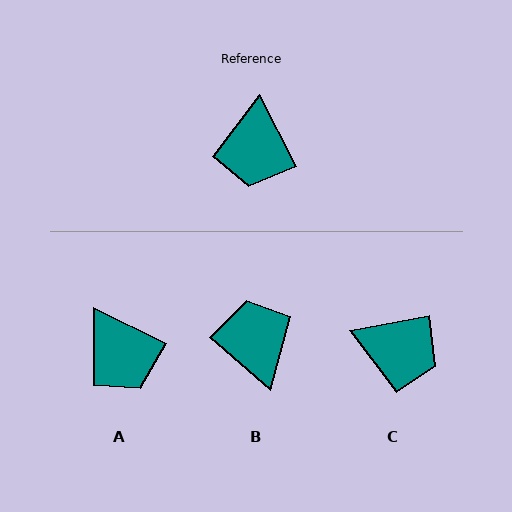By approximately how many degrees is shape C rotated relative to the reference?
Approximately 74 degrees counter-clockwise.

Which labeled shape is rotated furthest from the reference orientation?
B, about 158 degrees away.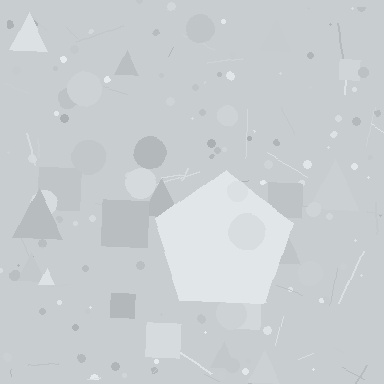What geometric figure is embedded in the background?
A pentagon is embedded in the background.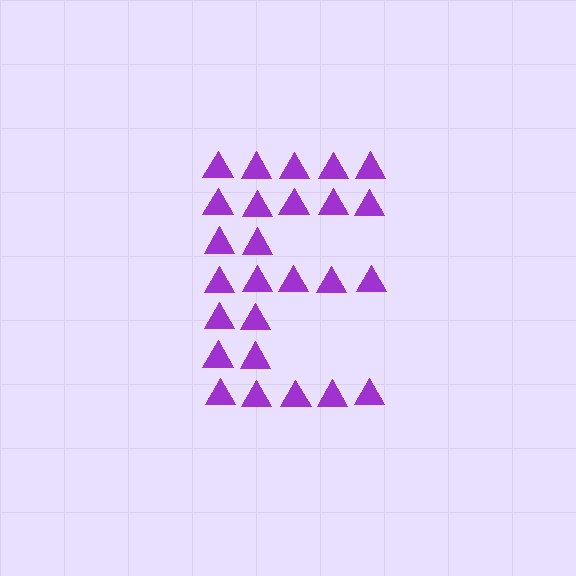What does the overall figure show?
The overall figure shows the letter E.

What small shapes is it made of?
It is made of small triangles.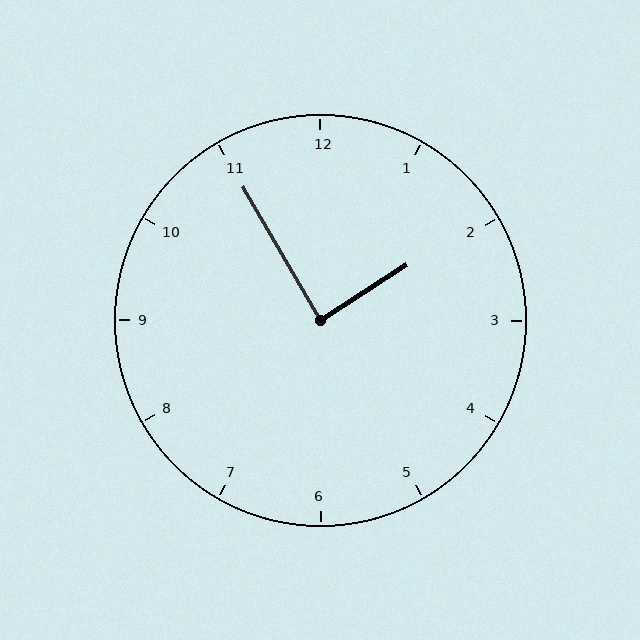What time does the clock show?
1:55.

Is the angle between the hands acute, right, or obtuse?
It is right.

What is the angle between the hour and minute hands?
Approximately 88 degrees.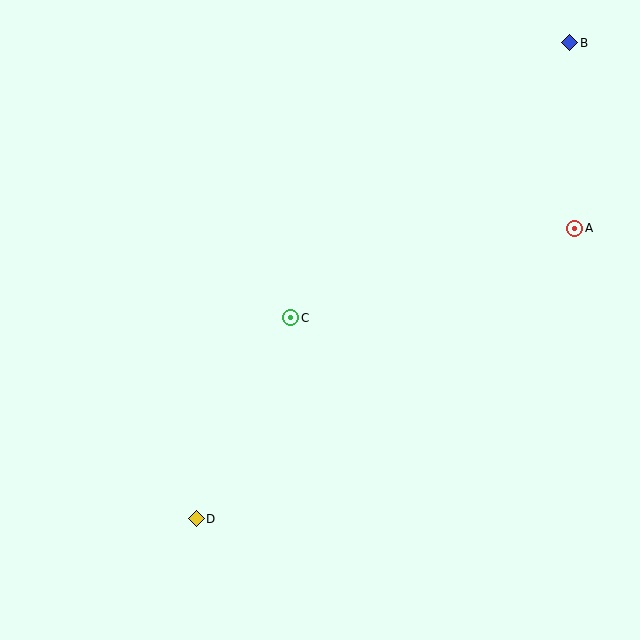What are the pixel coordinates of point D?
Point D is at (196, 519).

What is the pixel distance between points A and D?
The distance between A and D is 477 pixels.